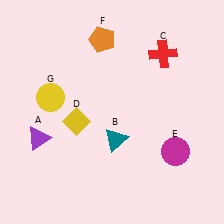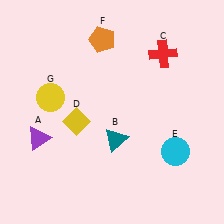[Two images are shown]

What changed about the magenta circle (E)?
In Image 1, E is magenta. In Image 2, it changed to cyan.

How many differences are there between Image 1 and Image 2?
There is 1 difference between the two images.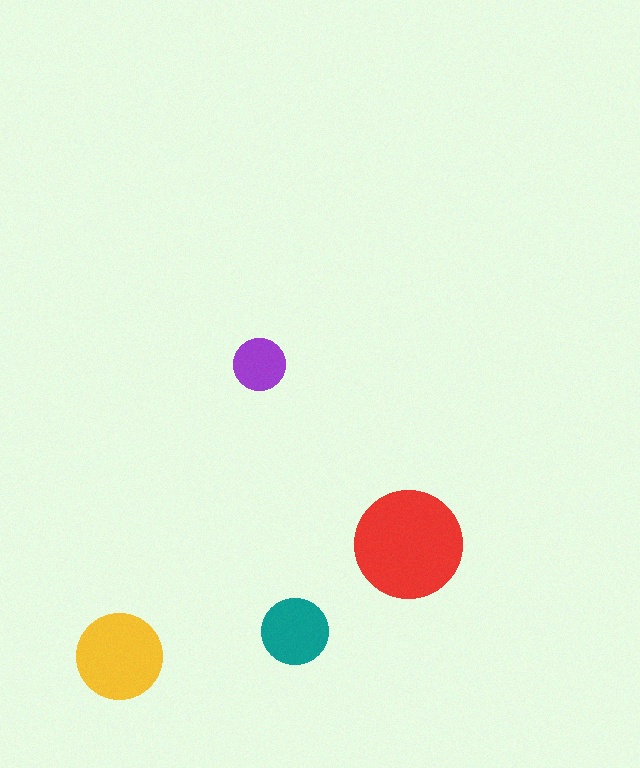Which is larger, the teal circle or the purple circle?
The teal one.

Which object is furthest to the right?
The red circle is rightmost.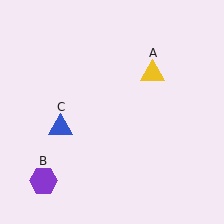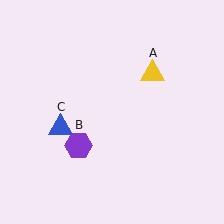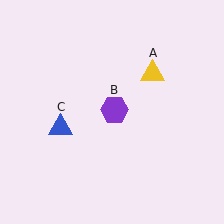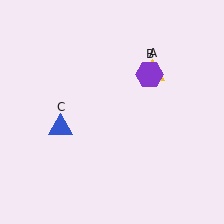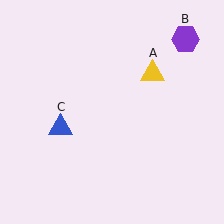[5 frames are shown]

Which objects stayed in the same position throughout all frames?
Yellow triangle (object A) and blue triangle (object C) remained stationary.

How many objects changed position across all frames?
1 object changed position: purple hexagon (object B).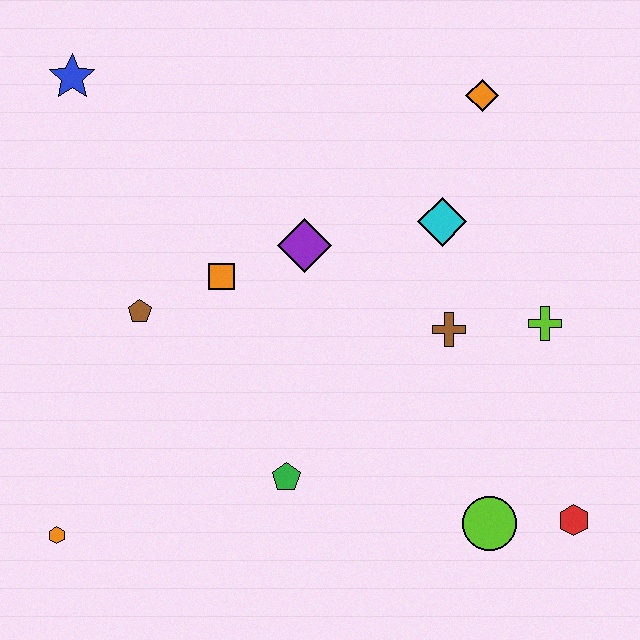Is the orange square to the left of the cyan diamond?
Yes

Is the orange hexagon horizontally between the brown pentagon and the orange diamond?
No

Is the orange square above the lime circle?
Yes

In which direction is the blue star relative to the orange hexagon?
The blue star is above the orange hexagon.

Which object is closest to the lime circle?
The red hexagon is closest to the lime circle.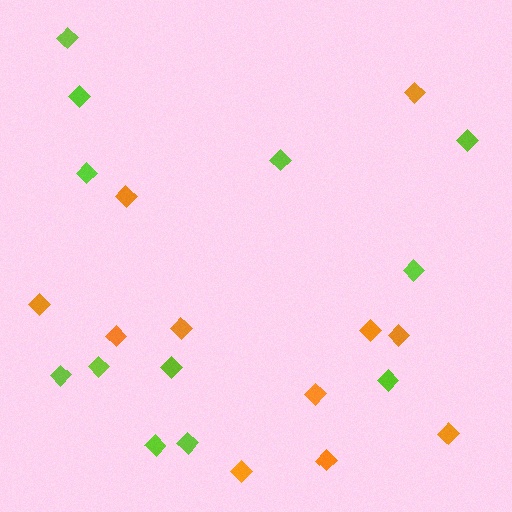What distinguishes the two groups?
There are 2 groups: one group of lime diamonds (12) and one group of orange diamonds (11).